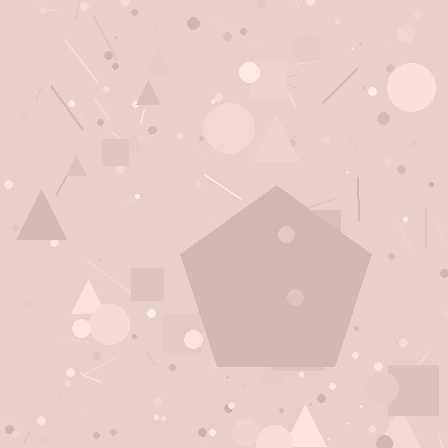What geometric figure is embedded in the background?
A pentagon is embedded in the background.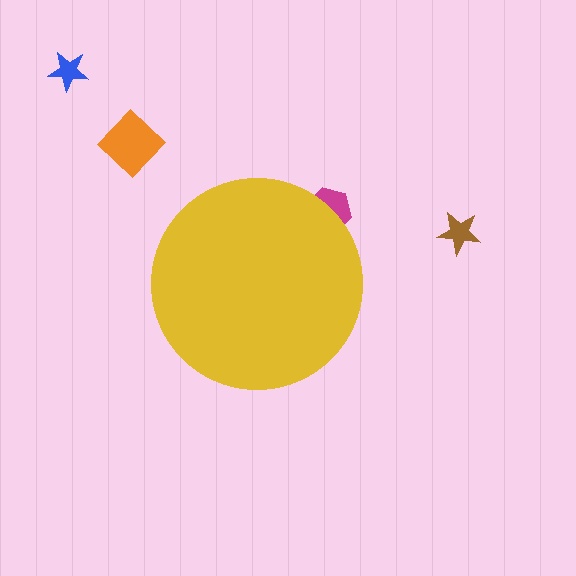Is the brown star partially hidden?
No, the brown star is fully visible.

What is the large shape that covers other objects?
A yellow circle.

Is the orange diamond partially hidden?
No, the orange diamond is fully visible.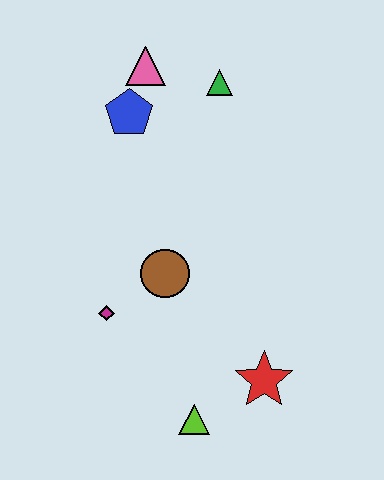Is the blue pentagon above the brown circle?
Yes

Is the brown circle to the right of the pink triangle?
Yes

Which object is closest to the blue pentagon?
The pink triangle is closest to the blue pentagon.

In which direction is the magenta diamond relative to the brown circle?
The magenta diamond is to the left of the brown circle.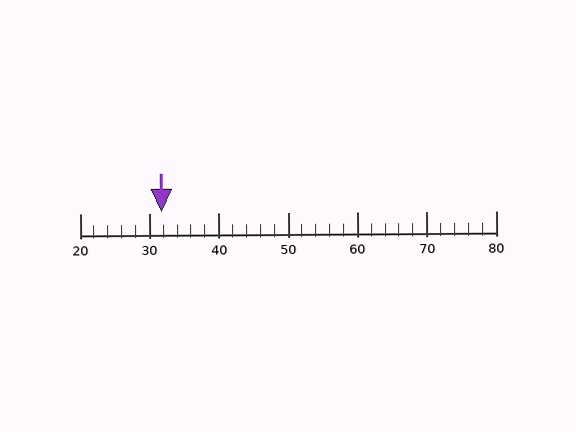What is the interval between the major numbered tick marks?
The major tick marks are spaced 10 units apart.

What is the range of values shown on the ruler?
The ruler shows values from 20 to 80.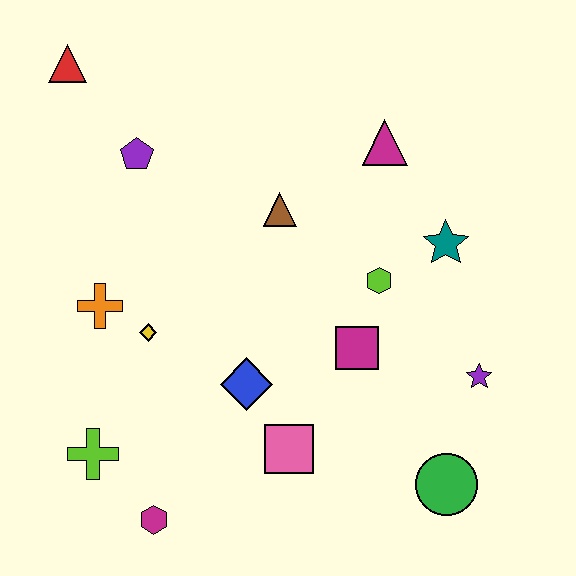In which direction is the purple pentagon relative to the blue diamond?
The purple pentagon is above the blue diamond.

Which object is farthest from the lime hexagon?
The red triangle is farthest from the lime hexagon.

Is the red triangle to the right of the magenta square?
No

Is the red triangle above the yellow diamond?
Yes